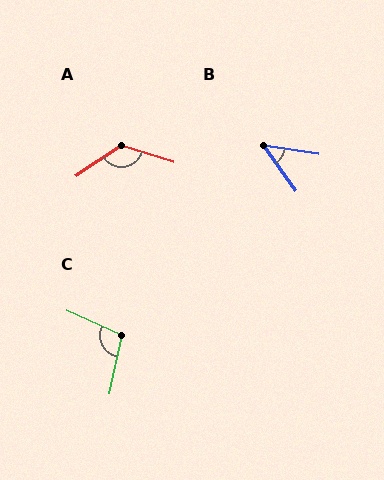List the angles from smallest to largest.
B (46°), C (102°), A (129°).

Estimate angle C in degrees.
Approximately 102 degrees.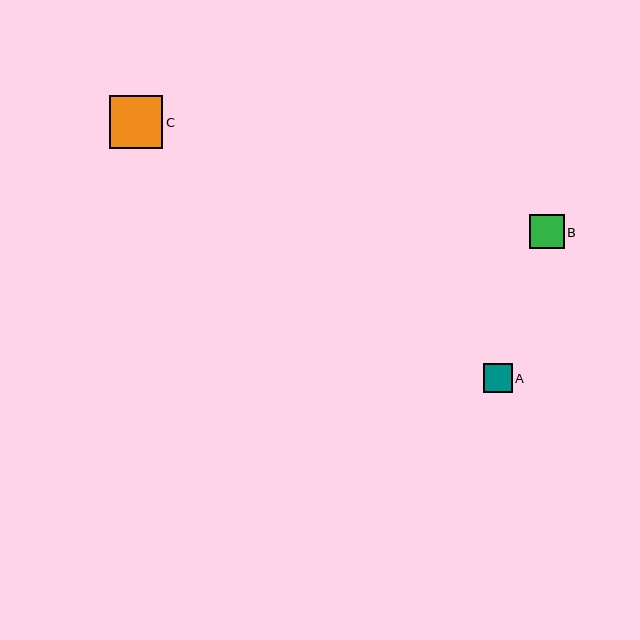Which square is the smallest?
Square A is the smallest with a size of approximately 29 pixels.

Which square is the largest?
Square C is the largest with a size of approximately 53 pixels.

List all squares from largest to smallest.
From largest to smallest: C, B, A.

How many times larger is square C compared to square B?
Square C is approximately 1.5 times the size of square B.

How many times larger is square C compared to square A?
Square C is approximately 1.8 times the size of square A.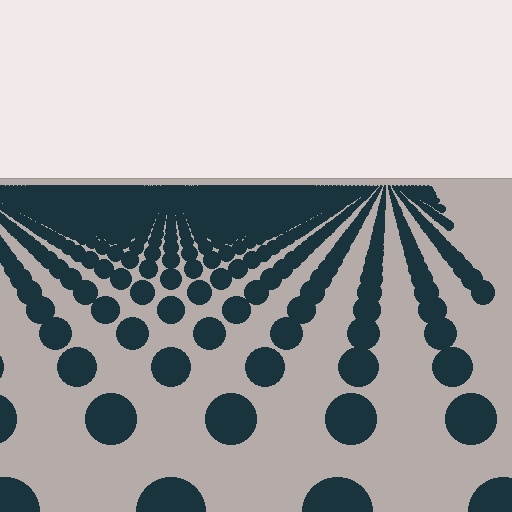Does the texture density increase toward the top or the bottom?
Density increases toward the top.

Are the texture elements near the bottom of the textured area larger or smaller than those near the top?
Larger. Near the bottom, elements are closer to the viewer and appear at a bigger on-screen size.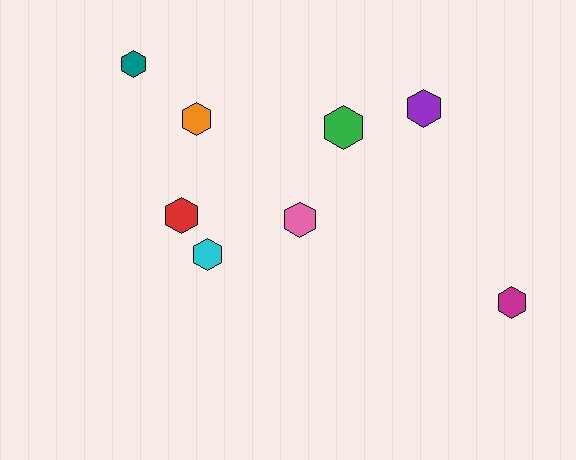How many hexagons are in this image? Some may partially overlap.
There are 8 hexagons.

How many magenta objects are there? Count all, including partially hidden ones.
There is 1 magenta object.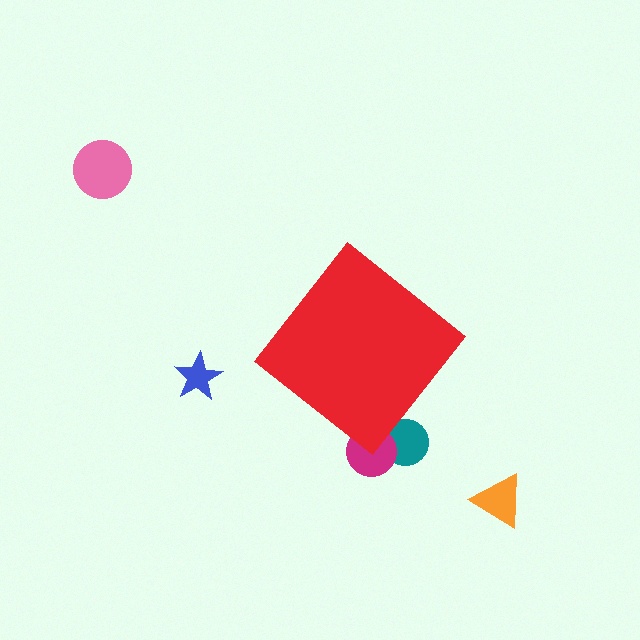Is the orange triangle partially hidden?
No, the orange triangle is fully visible.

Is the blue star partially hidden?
No, the blue star is fully visible.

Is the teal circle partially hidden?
Yes, the teal circle is partially hidden behind the red diamond.